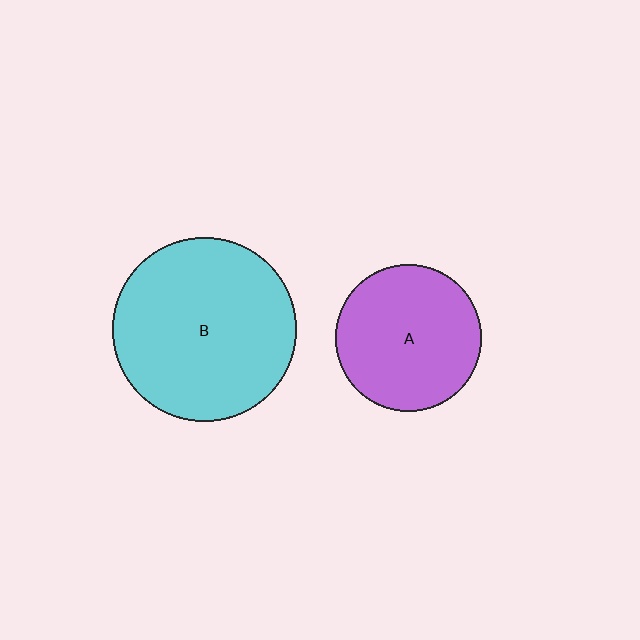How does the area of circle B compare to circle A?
Approximately 1.6 times.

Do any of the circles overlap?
No, none of the circles overlap.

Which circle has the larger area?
Circle B (cyan).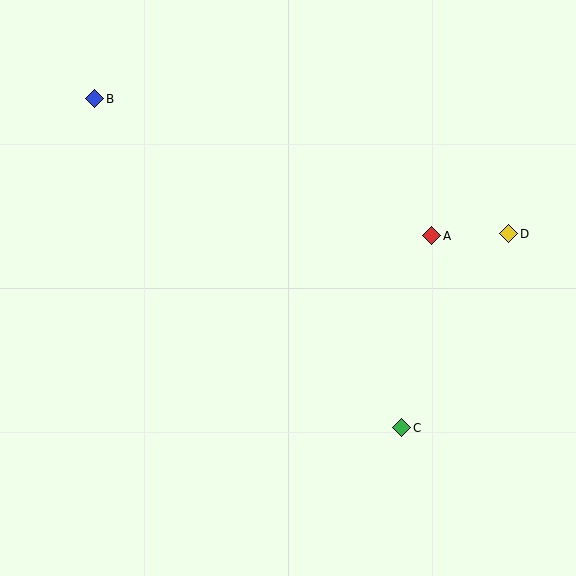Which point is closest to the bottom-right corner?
Point C is closest to the bottom-right corner.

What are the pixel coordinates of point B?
Point B is at (95, 99).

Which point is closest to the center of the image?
Point A at (432, 236) is closest to the center.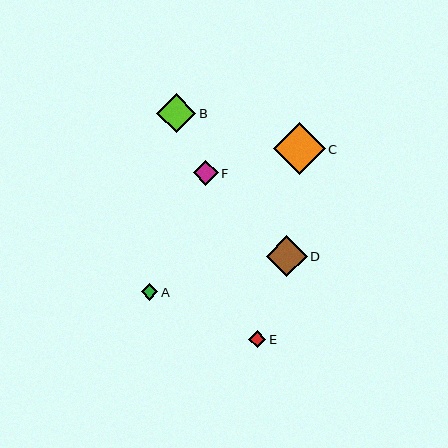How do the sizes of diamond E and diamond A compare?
Diamond E and diamond A are approximately the same size.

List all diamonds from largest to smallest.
From largest to smallest: C, D, B, F, E, A.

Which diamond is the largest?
Diamond C is the largest with a size of approximately 52 pixels.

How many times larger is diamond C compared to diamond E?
Diamond C is approximately 3.1 times the size of diamond E.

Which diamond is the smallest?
Diamond A is the smallest with a size of approximately 16 pixels.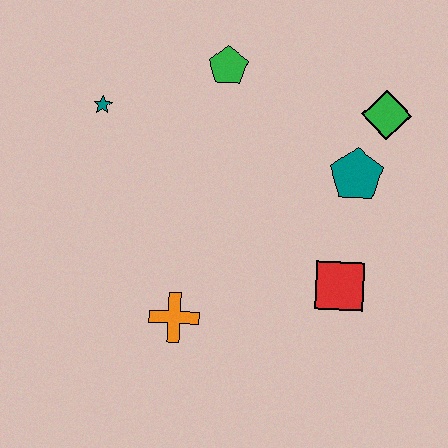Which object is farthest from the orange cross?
The green diamond is farthest from the orange cross.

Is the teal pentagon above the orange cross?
Yes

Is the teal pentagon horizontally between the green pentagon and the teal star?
No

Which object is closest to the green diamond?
The teal pentagon is closest to the green diamond.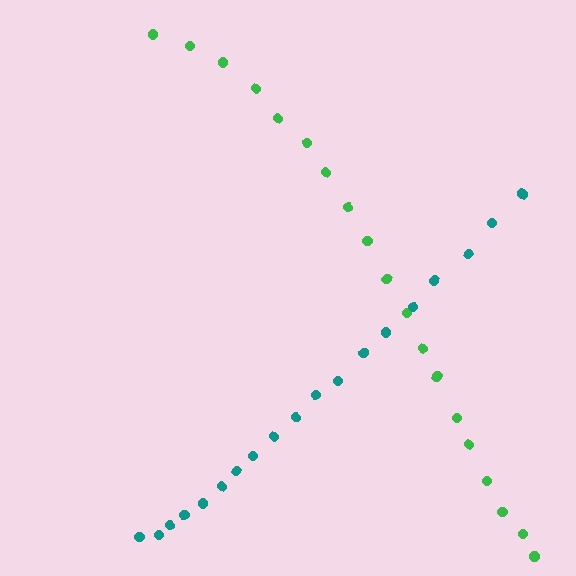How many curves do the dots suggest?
There are 2 distinct paths.